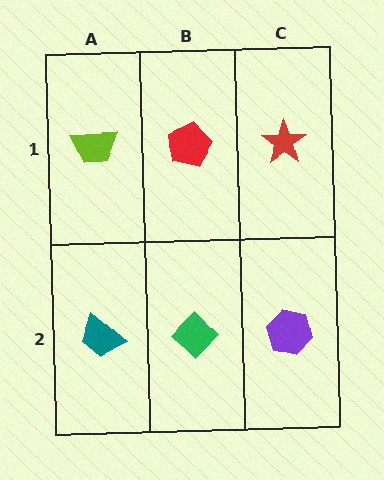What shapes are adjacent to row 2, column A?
A lime trapezoid (row 1, column A), a green diamond (row 2, column B).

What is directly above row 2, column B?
A red pentagon.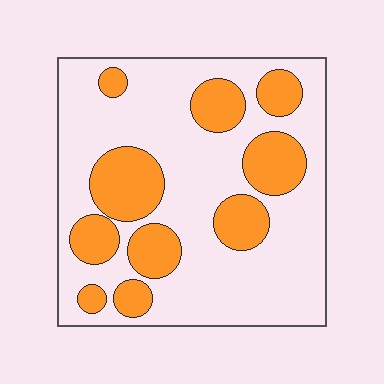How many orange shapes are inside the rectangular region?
10.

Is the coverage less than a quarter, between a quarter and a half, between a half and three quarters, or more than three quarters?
Between a quarter and a half.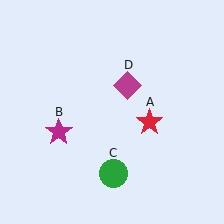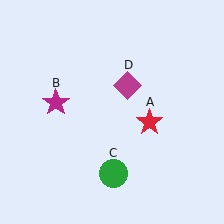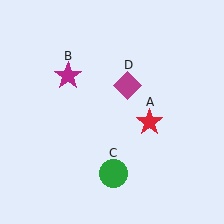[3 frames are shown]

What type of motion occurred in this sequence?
The magenta star (object B) rotated clockwise around the center of the scene.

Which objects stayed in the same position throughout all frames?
Red star (object A) and green circle (object C) and magenta diamond (object D) remained stationary.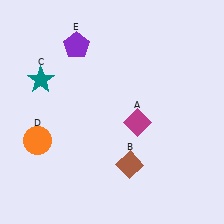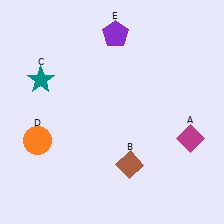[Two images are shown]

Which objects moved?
The objects that moved are: the magenta diamond (A), the purple pentagon (E).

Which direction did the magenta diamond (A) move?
The magenta diamond (A) moved right.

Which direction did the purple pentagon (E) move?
The purple pentagon (E) moved right.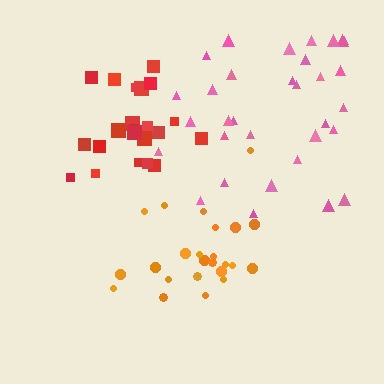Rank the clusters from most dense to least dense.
red, orange, pink.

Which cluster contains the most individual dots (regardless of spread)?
Pink (32).